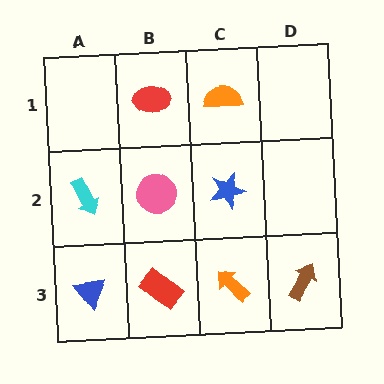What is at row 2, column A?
A cyan arrow.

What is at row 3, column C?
An orange arrow.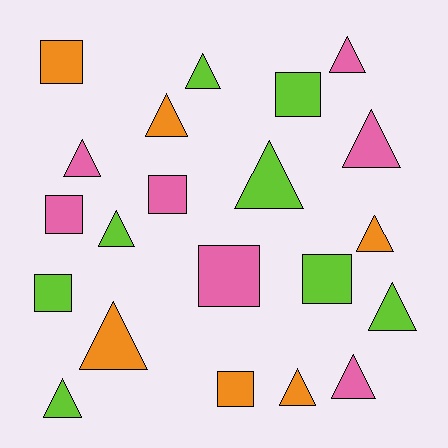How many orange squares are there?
There are 2 orange squares.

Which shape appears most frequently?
Triangle, with 13 objects.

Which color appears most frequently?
Lime, with 8 objects.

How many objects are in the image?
There are 21 objects.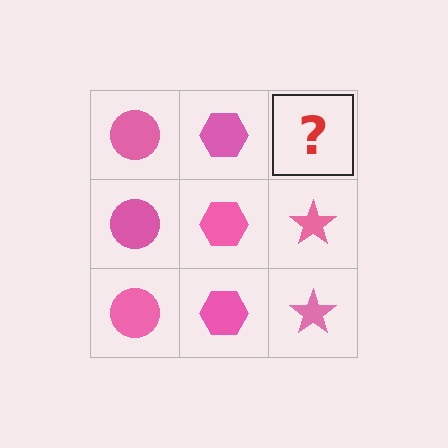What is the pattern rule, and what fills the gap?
The rule is that each column has a consistent shape. The gap should be filled with a pink star.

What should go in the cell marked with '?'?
The missing cell should contain a pink star.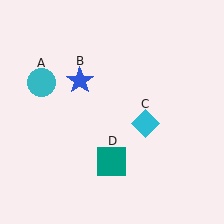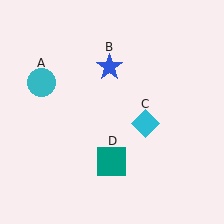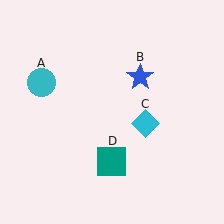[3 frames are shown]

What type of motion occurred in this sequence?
The blue star (object B) rotated clockwise around the center of the scene.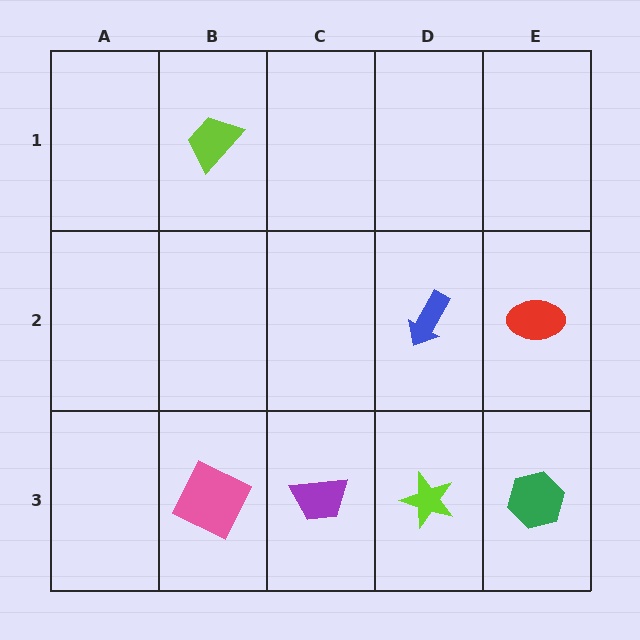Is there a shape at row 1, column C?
No, that cell is empty.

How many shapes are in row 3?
4 shapes.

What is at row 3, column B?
A pink square.